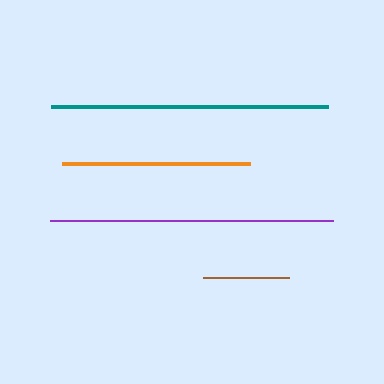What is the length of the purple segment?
The purple segment is approximately 283 pixels long.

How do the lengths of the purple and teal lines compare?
The purple and teal lines are approximately the same length.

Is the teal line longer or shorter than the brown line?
The teal line is longer than the brown line.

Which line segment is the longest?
The purple line is the longest at approximately 283 pixels.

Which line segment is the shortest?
The brown line is the shortest at approximately 87 pixels.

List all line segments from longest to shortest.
From longest to shortest: purple, teal, orange, brown.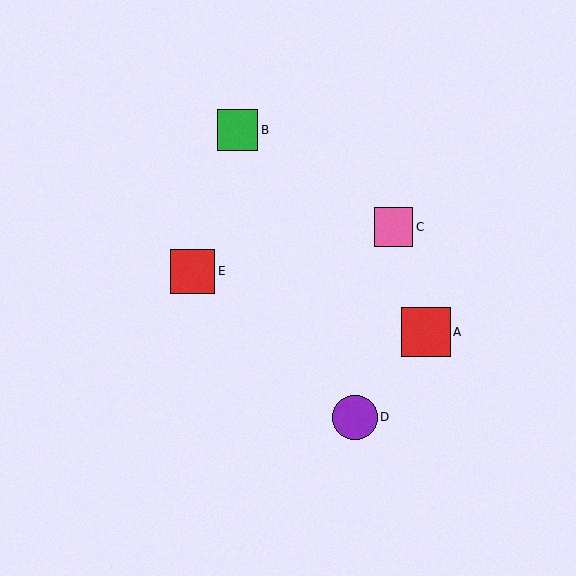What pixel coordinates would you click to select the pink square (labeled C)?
Click at (394, 227) to select the pink square C.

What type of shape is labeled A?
Shape A is a red square.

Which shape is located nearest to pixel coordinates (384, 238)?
The pink square (labeled C) at (394, 227) is nearest to that location.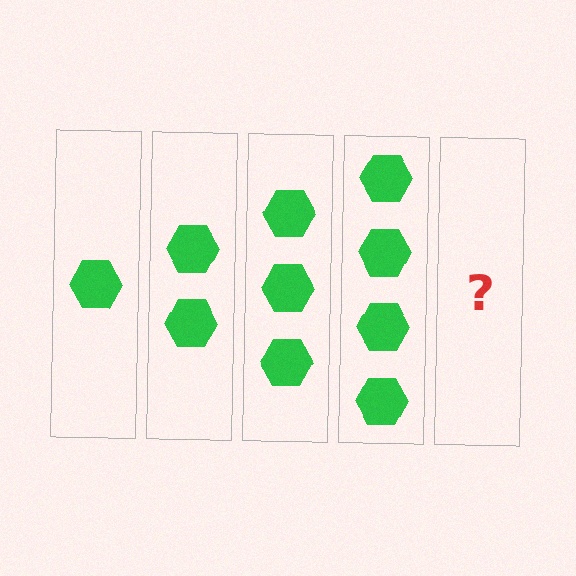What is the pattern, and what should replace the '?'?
The pattern is that each step adds one more hexagon. The '?' should be 5 hexagons.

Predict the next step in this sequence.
The next step is 5 hexagons.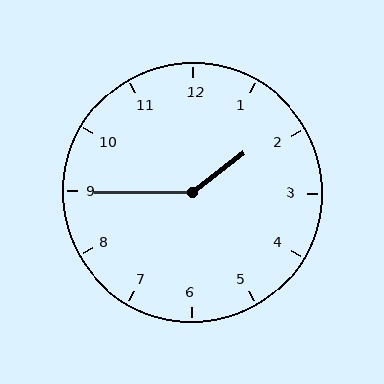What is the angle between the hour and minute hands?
Approximately 142 degrees.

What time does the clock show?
1:45.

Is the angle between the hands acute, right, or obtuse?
It is obtuse.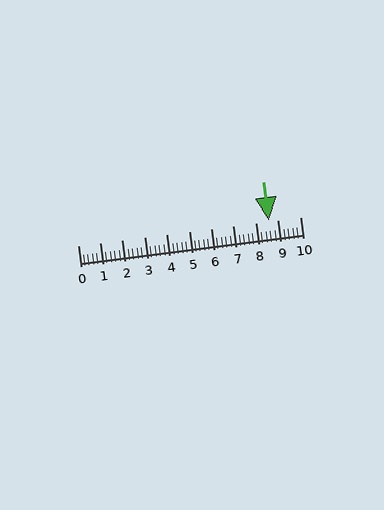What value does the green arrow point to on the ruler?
The green arrow points to approximately 8.6.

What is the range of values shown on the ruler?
The ruler shows values from 0 to 10.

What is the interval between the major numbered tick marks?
The major tick marks are spaced 1 units apart.